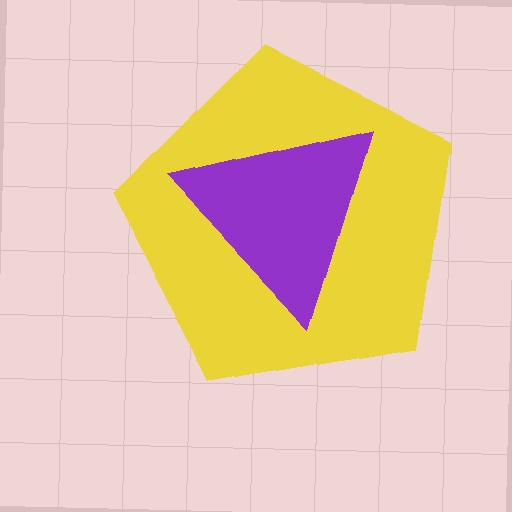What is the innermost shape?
The purple triangle.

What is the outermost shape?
The yellow pentagon.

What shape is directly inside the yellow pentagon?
The purple triangle.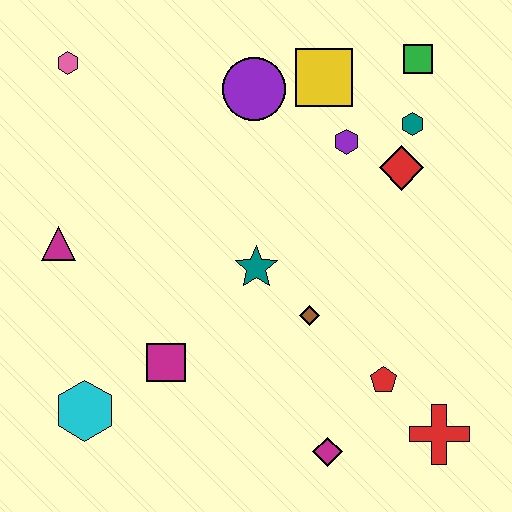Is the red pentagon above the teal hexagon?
No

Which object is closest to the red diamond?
The teal hexagon is closest to the red diamond.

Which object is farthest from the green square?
The cyan hexagon is farthest from the green square.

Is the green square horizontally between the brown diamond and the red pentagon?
No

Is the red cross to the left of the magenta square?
No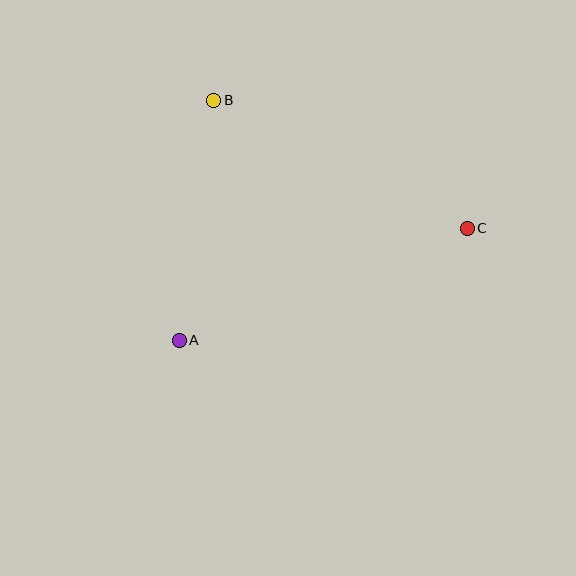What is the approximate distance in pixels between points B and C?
The distance between B and C is approximately 284 pixels.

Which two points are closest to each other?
Points A and B are closest to each other.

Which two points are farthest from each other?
Points A and C are farthest from each other.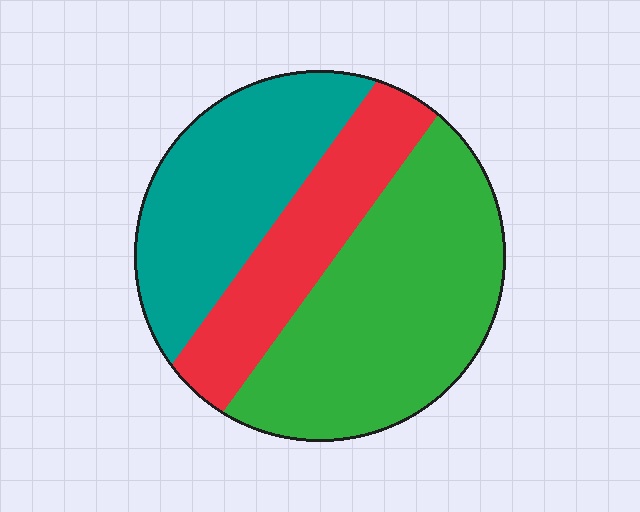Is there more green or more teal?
Green.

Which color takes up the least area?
Red, at roughly 25%.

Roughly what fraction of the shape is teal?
Teal takes up about one third (1/3) of the shape.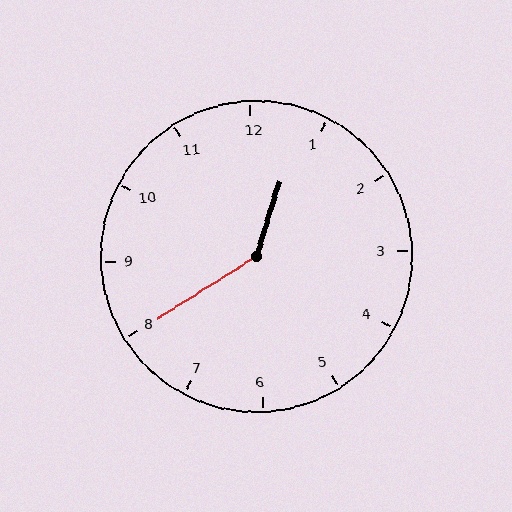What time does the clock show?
12:40.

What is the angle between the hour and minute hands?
Approximately 140 degrees.